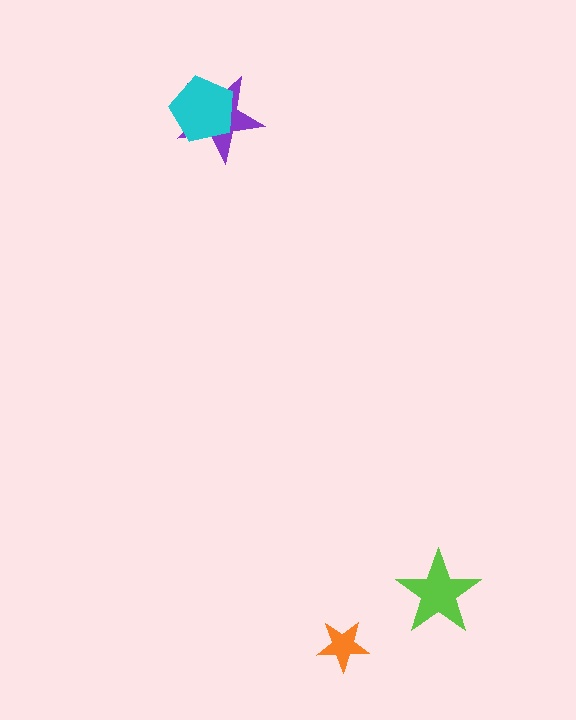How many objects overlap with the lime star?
0 objects overlap with the lime star.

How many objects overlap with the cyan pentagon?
1 object overlaps with the cyan pentagon.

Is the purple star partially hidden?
Yes, it is partially covered by another shape.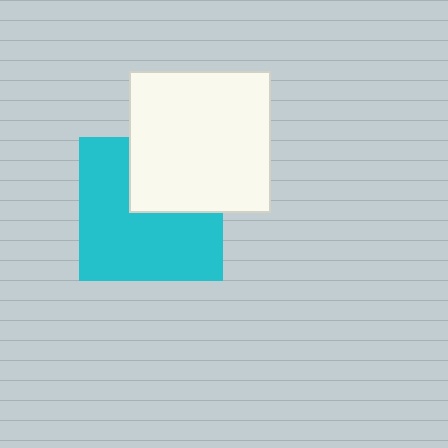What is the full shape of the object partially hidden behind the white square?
The partially hidden object is a cyan square.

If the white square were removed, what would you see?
You would see the complete cyan square.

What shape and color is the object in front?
The object in front is a white square.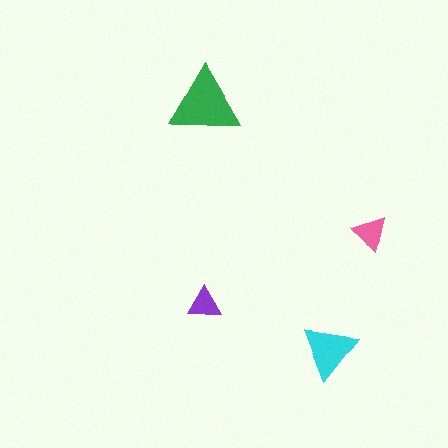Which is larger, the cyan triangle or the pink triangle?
The cyan one.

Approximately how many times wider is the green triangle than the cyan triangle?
About 1.5 times wider.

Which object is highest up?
The green triangle is topmost.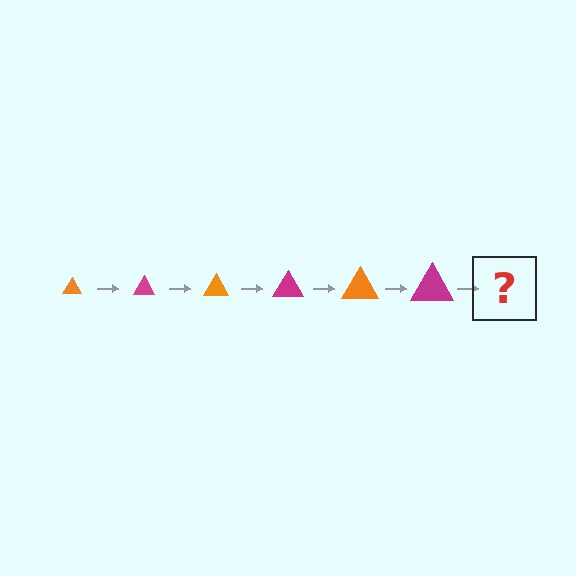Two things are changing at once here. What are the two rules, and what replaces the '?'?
The two rules are that the triangle grows larger each step and the color cycles through orange and magenta. The '?' should be an orange triangle, larger than the previous one.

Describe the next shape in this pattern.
It should be an orange triangle, larger than the previous one.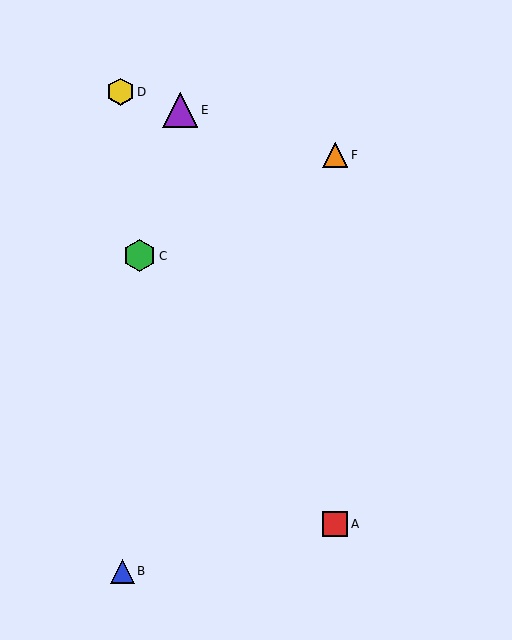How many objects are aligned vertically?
2 objects (A, F) are aligned vertically.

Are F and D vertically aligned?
No, F is at x≈335 and D is at x≈120.